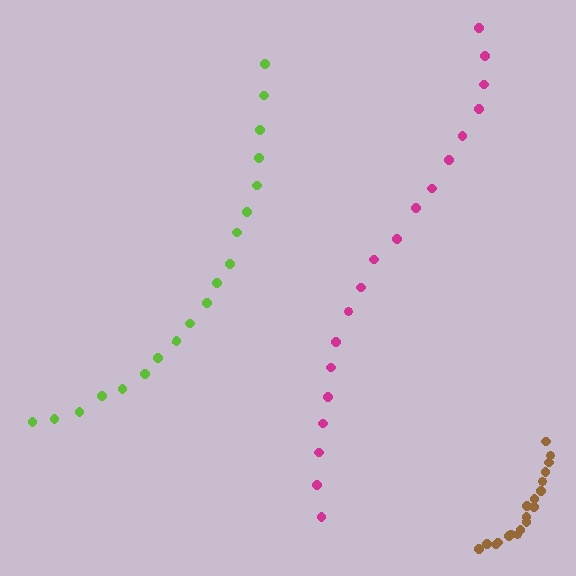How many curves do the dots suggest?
There are 3 distinct paths.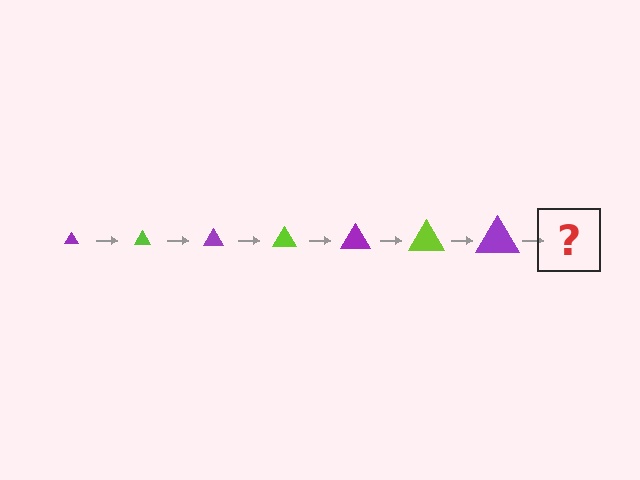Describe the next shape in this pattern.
It should be a lime triangle, larger than the previous one.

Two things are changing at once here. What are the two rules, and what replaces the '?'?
The two rules are that the triangle grows larger each step and the color cycles through purple and lime. The '?' should be a lime triangle, larger than the previous one.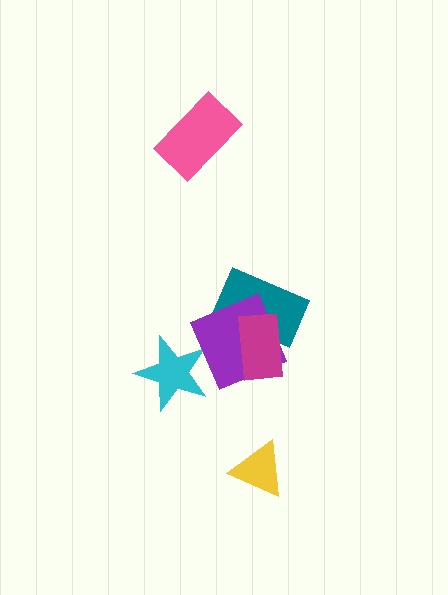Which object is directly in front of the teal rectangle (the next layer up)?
The purple square is directly in front of the teal rectangle.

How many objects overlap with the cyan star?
0 objects overlap with the cyan star.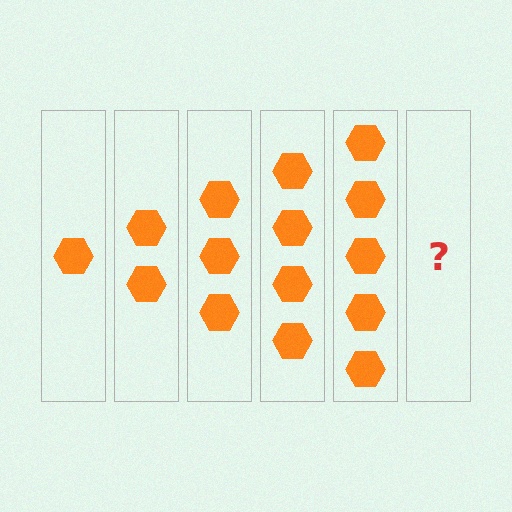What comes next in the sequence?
The next element should be 6 hexagons.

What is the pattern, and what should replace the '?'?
The pattern is that each step adds one more hexagon. The '?' should be 6 hexagons.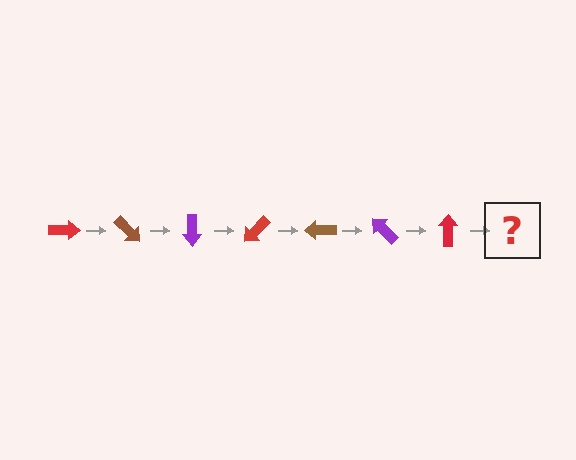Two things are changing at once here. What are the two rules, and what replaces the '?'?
The two rules are that it rotates 45 degrees each step and the color cycles through red, brown, and purple. The '?' should be a brown arrow, rotated 315 degrees from the start.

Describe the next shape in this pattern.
It should be a brown arrow, rotated 315 degrees from the start.